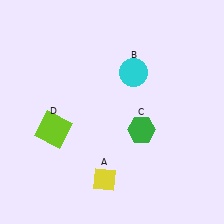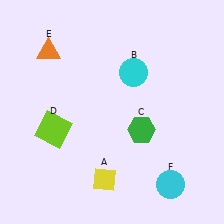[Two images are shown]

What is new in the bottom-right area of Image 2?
A cyan circle (F) was added in the bottom-right area of Image 2.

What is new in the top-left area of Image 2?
An orange triangle (E) was added in the top-left area of Image 2.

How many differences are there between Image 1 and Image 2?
There are 2 differences between the two images.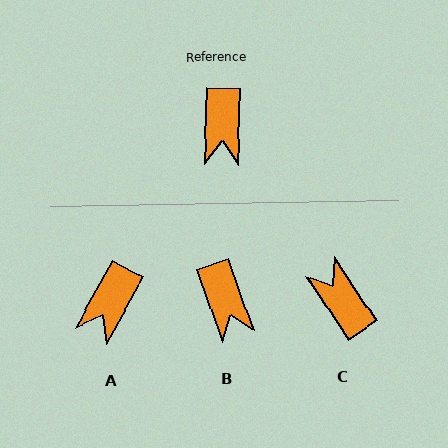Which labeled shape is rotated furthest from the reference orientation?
C, about 144 degrees away.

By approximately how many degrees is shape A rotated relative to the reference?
Approximately 27 degrees clockwise.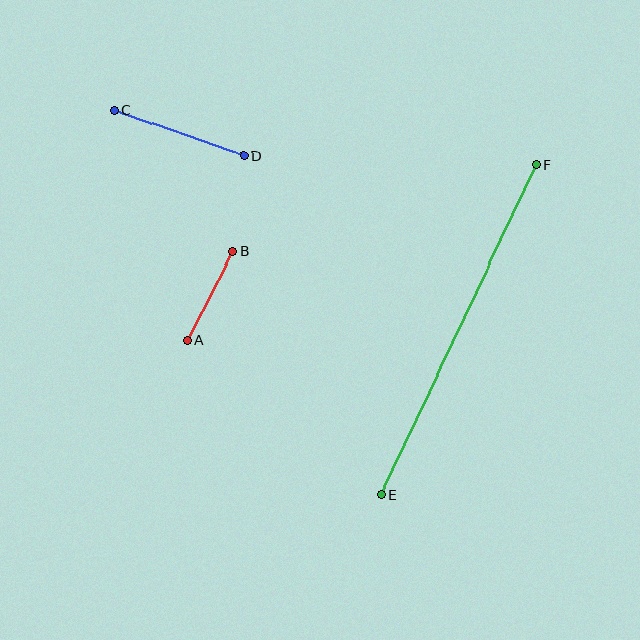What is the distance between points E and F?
The distance is approximately 365 pixels.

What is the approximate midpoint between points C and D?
The midpoint is at approximately (179, 133) pixels.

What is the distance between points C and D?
The distance is approximately 137 pixels.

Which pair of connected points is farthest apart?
Points E and F are farthest apart.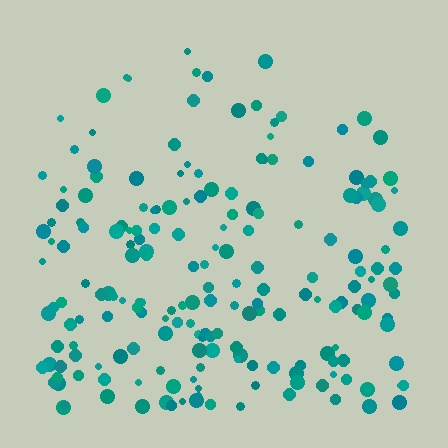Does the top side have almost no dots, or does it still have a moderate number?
Still a moderate number, just noticeably fewer than the bottom.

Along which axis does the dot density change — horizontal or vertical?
Vertical.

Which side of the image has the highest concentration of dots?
The bottom.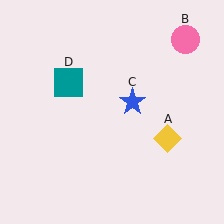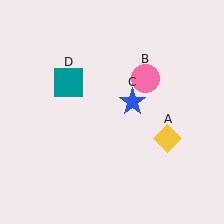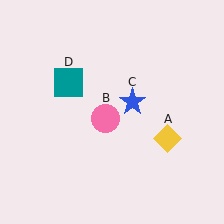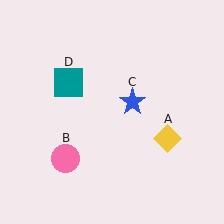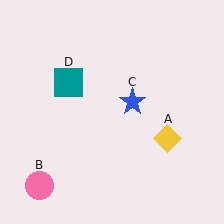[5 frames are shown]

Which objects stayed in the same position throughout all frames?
Yellow diamond (object A) and blue star (object C) and teal square (object D) remained stationary.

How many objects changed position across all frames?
1 object changed position: pink circle (object B).